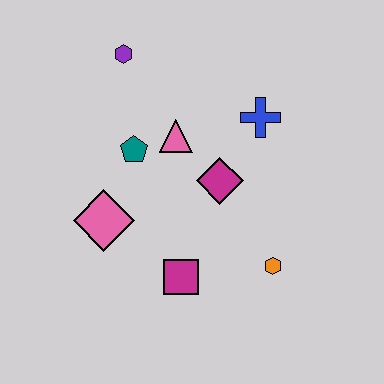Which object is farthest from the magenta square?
The purple hexagon is farthest from the magenta square.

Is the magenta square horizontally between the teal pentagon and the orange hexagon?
Yes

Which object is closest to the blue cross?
The magenta diamond is closest to the blue cross.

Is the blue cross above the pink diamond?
Yes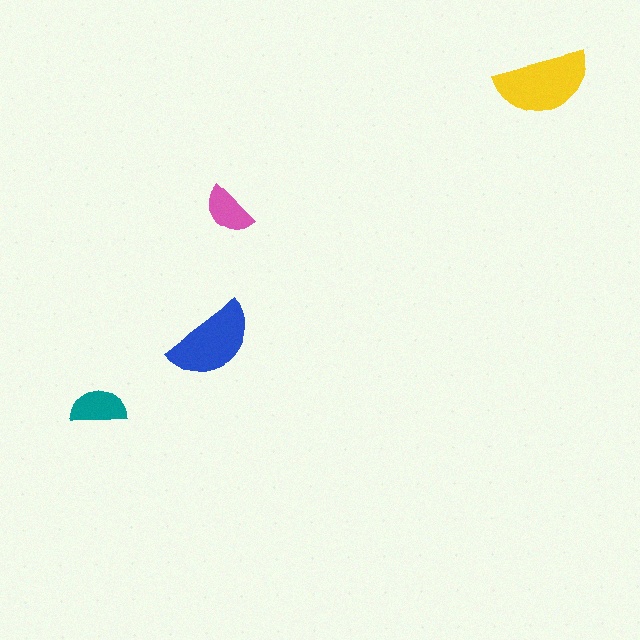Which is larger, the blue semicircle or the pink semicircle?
The blue one.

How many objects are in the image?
There are 4 objects in the image.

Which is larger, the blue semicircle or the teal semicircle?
The blue one.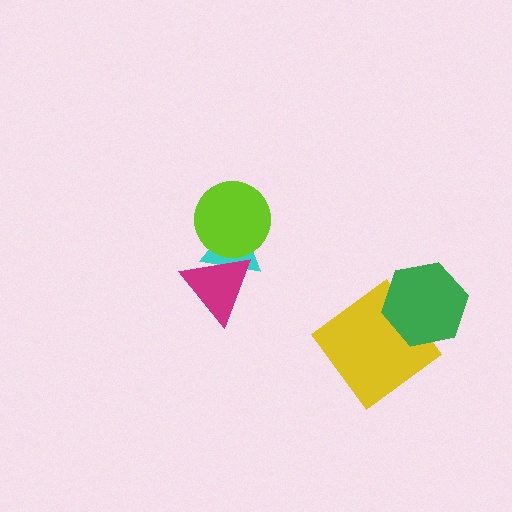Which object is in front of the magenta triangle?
The lime circle is in front of the magenta triangle.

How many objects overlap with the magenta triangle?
2 objects overlap with the magenta triangle.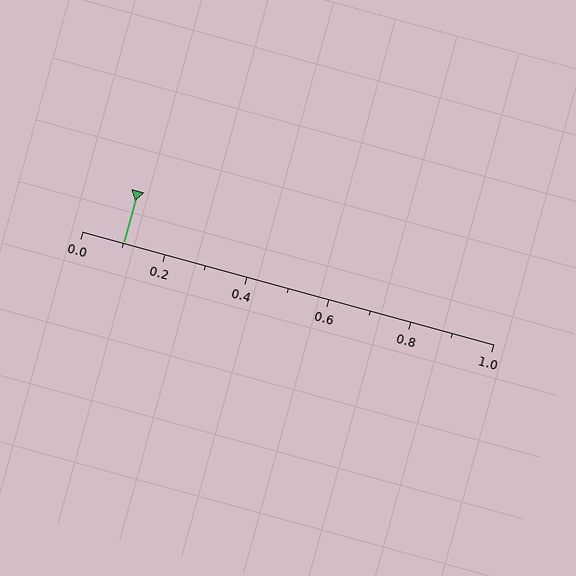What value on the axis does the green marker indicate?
The marker indicates approximately 0.1.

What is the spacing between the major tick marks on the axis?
The major ticks are spaced 0.2 apart.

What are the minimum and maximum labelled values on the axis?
The axis runs from 0.0 to 1.0.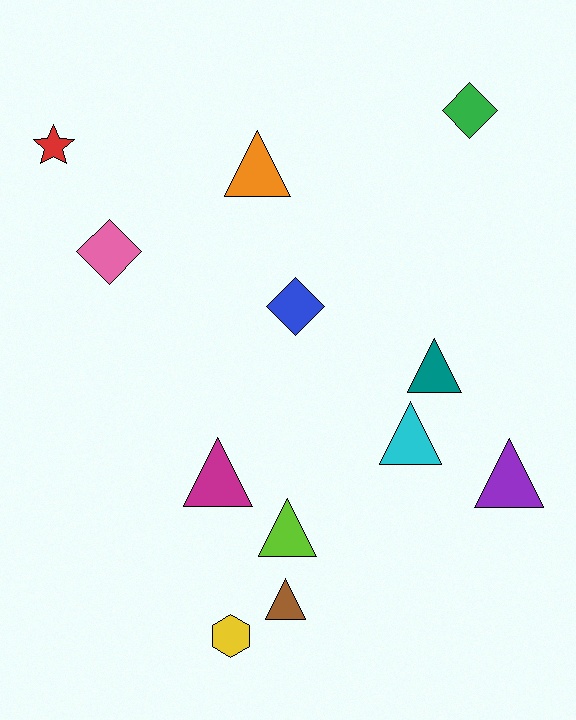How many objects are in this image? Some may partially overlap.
There are 12 objects.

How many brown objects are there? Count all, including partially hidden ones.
There is 1 brown object.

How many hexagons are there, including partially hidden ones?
There is 1 hexagon.